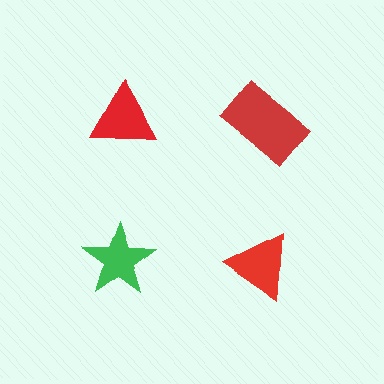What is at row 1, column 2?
A red rectangle.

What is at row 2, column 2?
A red triangle.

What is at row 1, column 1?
A red triangle.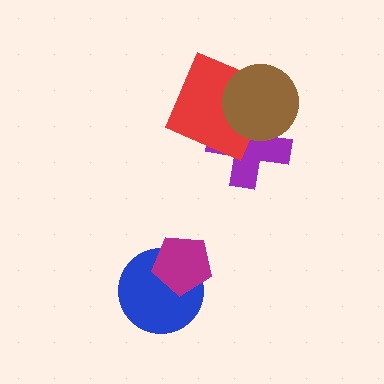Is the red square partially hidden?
Yes, it is partially covered by another shape.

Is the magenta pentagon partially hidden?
No, no other shape covers it.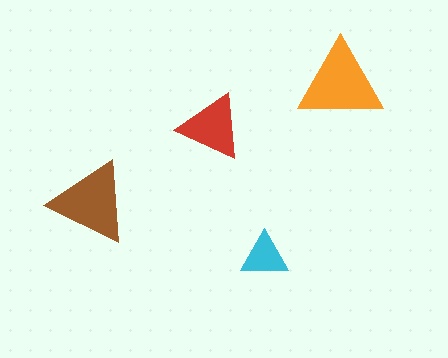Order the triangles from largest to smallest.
the orange one, the brown one, the red one, the cyan one.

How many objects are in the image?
There are 4 objects in the image.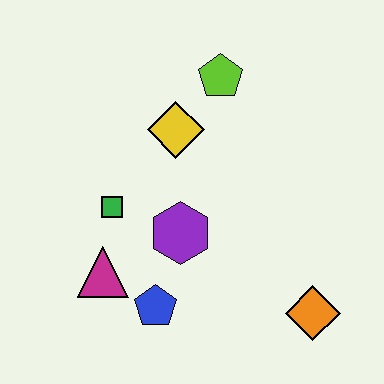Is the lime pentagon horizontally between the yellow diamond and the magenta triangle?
No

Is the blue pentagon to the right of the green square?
Yes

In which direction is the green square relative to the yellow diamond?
The green square is below the yellow diamond.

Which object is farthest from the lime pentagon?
The orange diamond is farthest from the lime pentagon.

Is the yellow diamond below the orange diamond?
No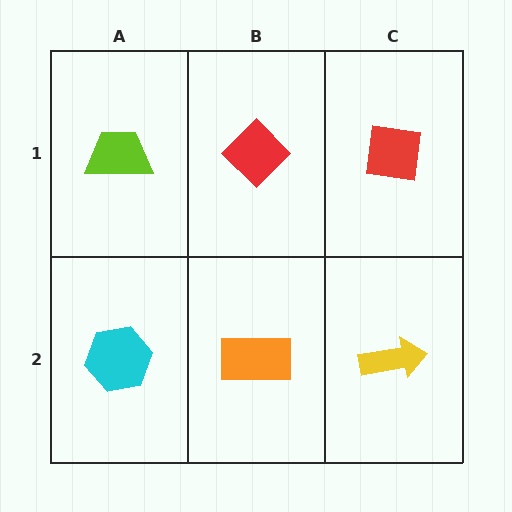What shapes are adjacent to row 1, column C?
A yellow arrow (row 2, column C), a red diamond (row 1, column B).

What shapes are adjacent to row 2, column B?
A red diamond (row 1, column B), a cyan hexagon (row 2, column A), a yellow arrow (row 2, column C).